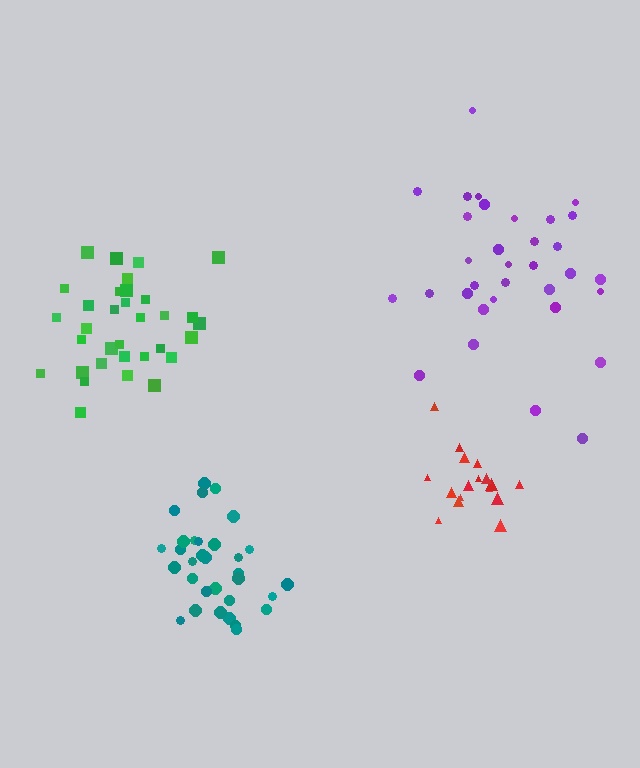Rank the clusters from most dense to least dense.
red, teal, green, purple.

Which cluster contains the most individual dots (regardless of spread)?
Purple (33).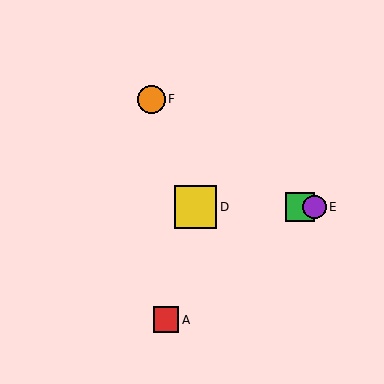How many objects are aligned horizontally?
4 objects (B, C, D, E) are aligned horizontally.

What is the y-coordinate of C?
Object C is at y≈207.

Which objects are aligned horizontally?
Objects B, C, D, E are aligned horizontally.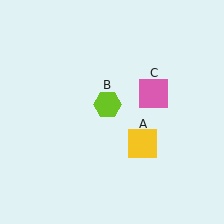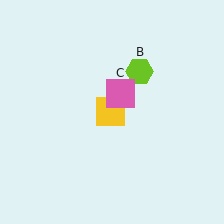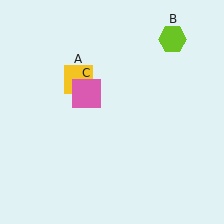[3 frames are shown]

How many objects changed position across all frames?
3 objects changed position: yellow square (object A), lime hexagon (object B), pink square (object C).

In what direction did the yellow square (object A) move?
The yellow square (object A) moved up and to the left.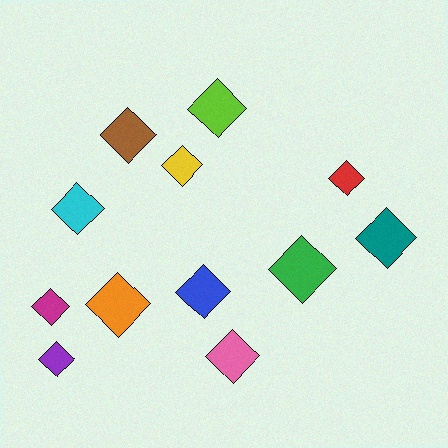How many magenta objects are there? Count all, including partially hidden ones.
There is 1 magenta object.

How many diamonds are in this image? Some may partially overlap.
There are 12 diamonds.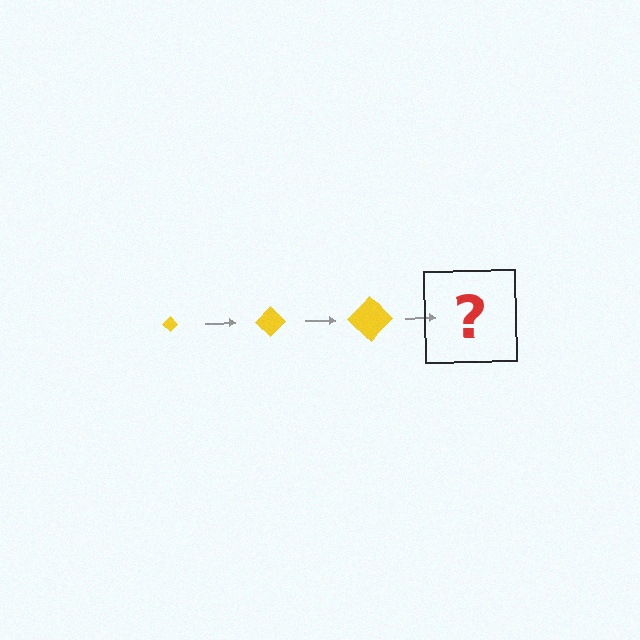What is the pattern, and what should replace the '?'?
The pattern is that the diamond gets progressively larger each step. The '?' should be a yellow diamond, larger than the previous one.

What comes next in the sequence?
The next element should be a yellow diamond, larger than the previous one.